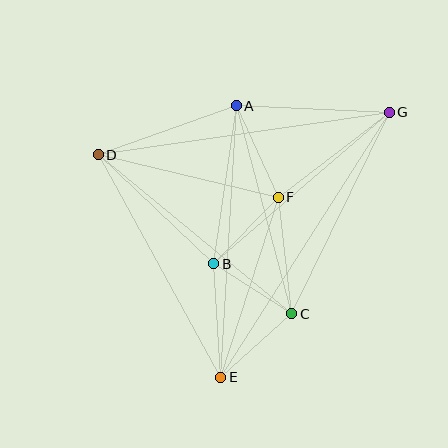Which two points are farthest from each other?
Points E and G are farthest from each other.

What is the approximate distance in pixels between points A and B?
The distance between A and B is approximately 160 pixels.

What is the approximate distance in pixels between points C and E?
The distance between C and E is approximately 95 pixels.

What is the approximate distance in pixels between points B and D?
The distance between B and D is approximately 159 pixels.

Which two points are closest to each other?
Points B and C are closest to each other.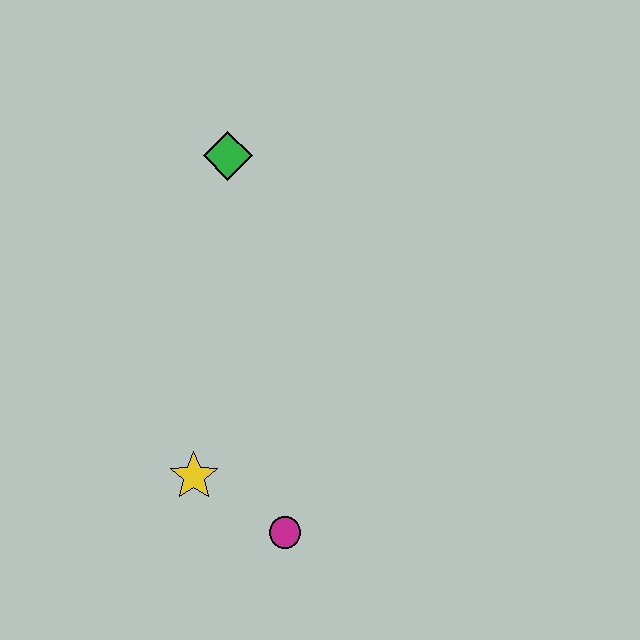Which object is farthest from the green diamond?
The magenta circle is farthest from the green diamond.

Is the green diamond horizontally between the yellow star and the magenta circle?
Yes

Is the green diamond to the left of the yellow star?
No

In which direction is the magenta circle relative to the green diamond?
The magenta circle is below the green diamond.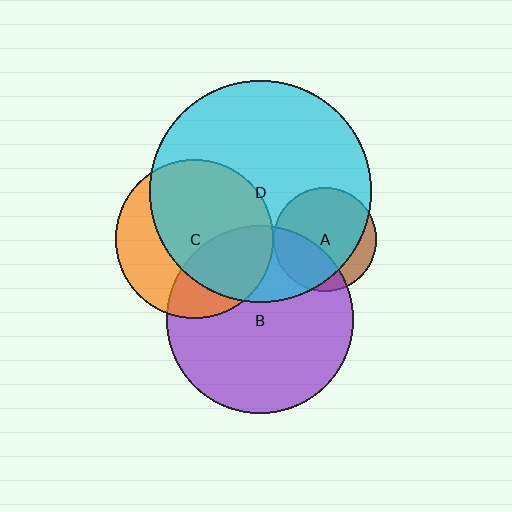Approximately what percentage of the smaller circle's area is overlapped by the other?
Approximately 35%.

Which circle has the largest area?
Circle D (cyan).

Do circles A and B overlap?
Yes.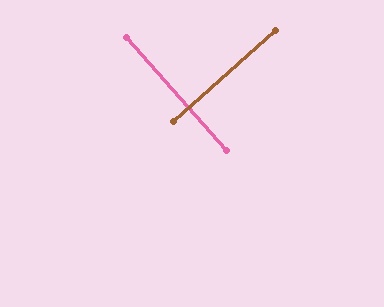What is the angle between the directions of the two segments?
Approximately 90 degrees.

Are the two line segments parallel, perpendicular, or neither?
Perpendicular — they meet at approximately 90°.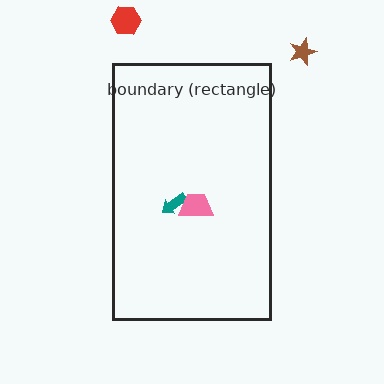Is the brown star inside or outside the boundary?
Outside.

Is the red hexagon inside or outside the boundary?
Outside.